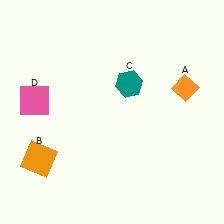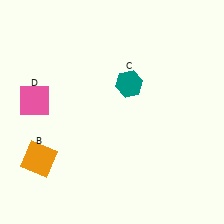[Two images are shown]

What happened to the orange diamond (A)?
The orange diamond (A) was removed in Image 2. It was in the top-right area of Image 1.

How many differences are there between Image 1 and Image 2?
There is 1 difference between the two images.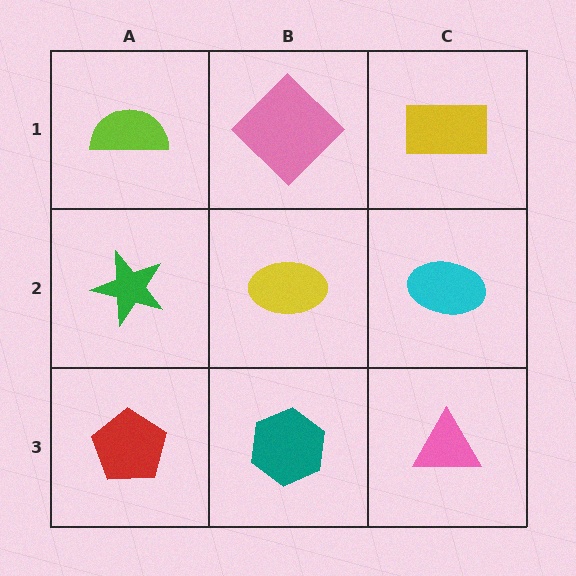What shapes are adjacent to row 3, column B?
A yellow ellipse (row 2, column B), a red pentagon (row 3, column A), a pink triangle (row 3, column C).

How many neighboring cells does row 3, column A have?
2.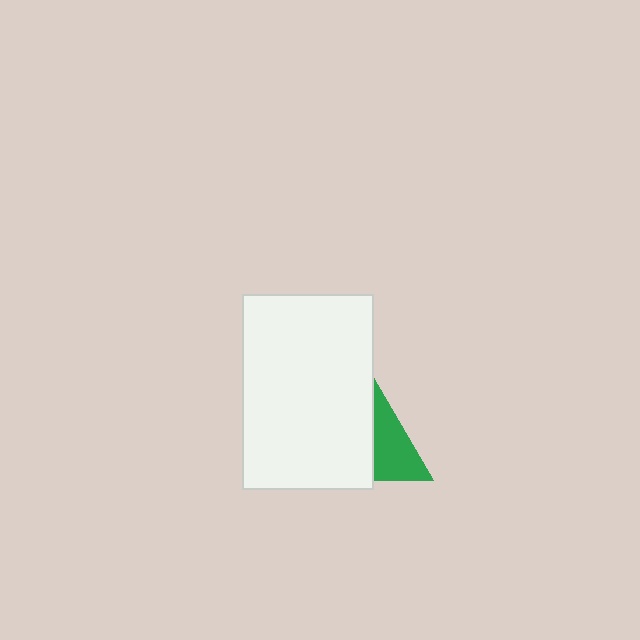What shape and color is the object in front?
The object in front is a white rectangle.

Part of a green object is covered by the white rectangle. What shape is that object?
It is a triangle.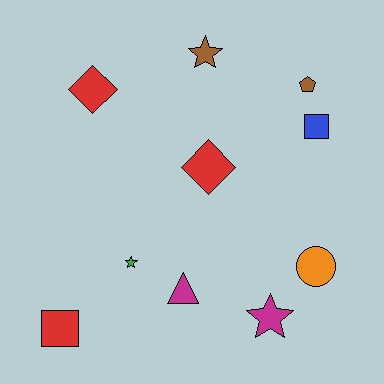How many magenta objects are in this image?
There are 2 magenta objects.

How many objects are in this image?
There are 10 objects.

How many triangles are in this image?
There is 1 triangle.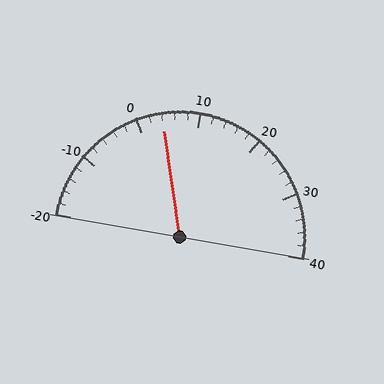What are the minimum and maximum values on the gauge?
The gauge ranges from -20 to 40.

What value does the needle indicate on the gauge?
The needle indicates approximately 4.